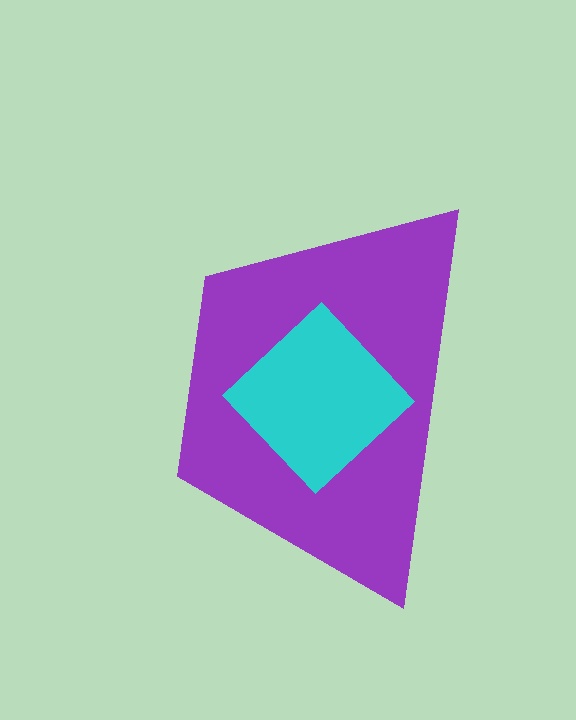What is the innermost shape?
The cyan diamond.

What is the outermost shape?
The purple trapezoid.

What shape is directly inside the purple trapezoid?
The cyan diamond.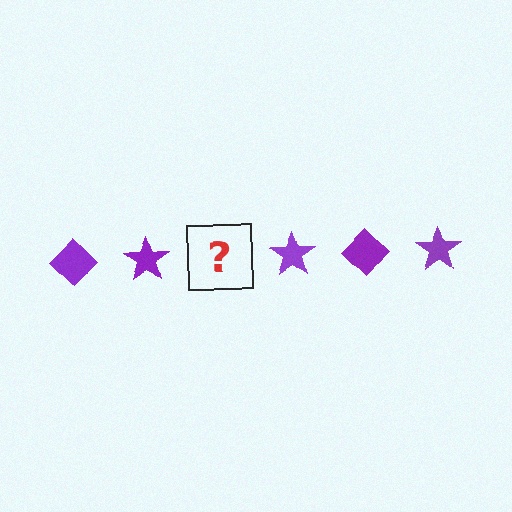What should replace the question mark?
The question mark should be replaced with a purple diamond.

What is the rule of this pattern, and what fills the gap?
The rule is that the pattern cycles through diamond, star shapes in purple. The gap should be filled with a purple diamond.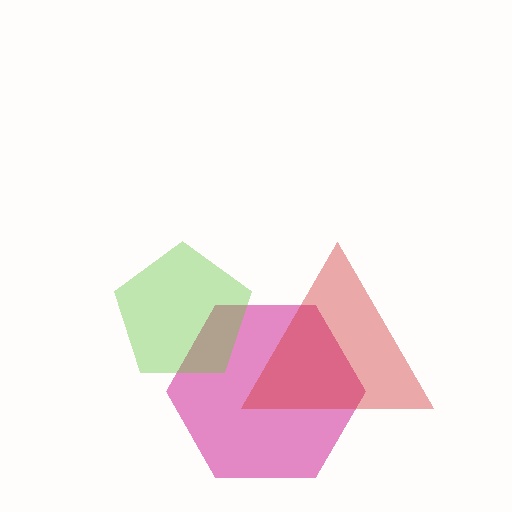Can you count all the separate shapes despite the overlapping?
Yes, there are 3 separate shapes.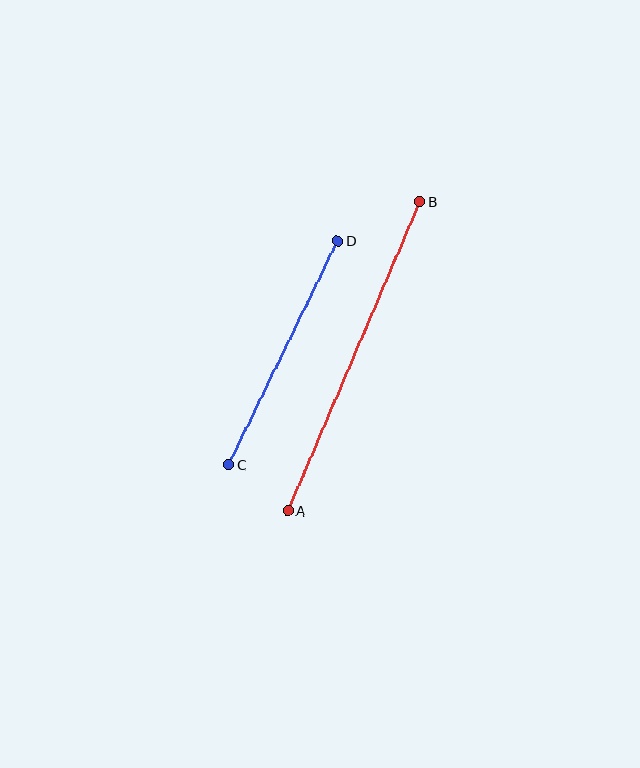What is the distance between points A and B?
The distance is approximately 337 pixels.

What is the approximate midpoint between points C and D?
The midpoint is at approximately (283, 353) pixels.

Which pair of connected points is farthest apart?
Points A and B are farthest apart.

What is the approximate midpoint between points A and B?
The midpoint is at approximately (354, 356) pixels.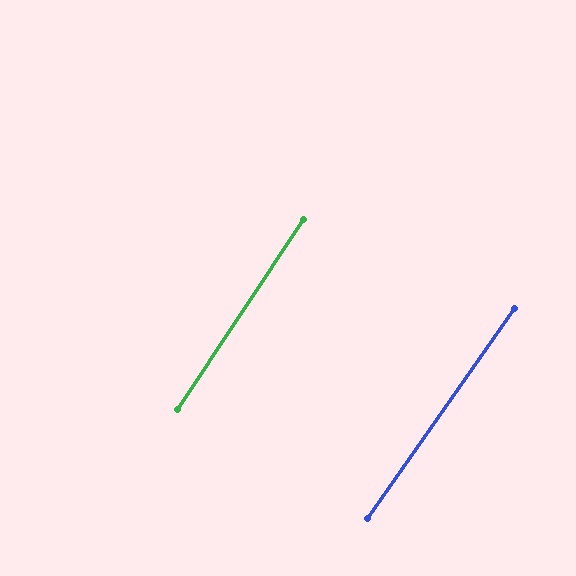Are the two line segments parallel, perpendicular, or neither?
Parallel — their directions differ by only 1.2°.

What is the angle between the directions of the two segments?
Approximately 1 degree.